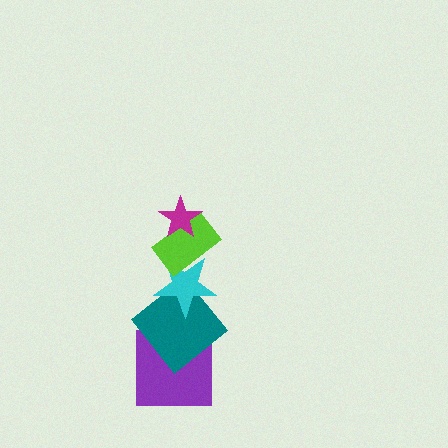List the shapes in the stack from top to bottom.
From top to bottom: the magenta star, the lime rectangle, the cyan star, the teal diamond, the purple square.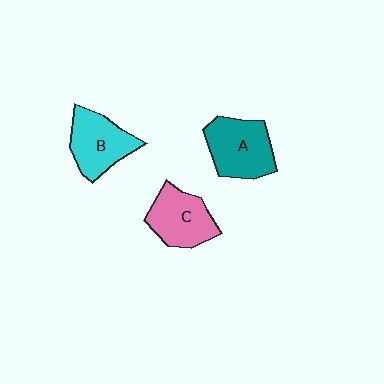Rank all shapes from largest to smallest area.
From largest to smallest: A (teal), B (cyan), C (pink).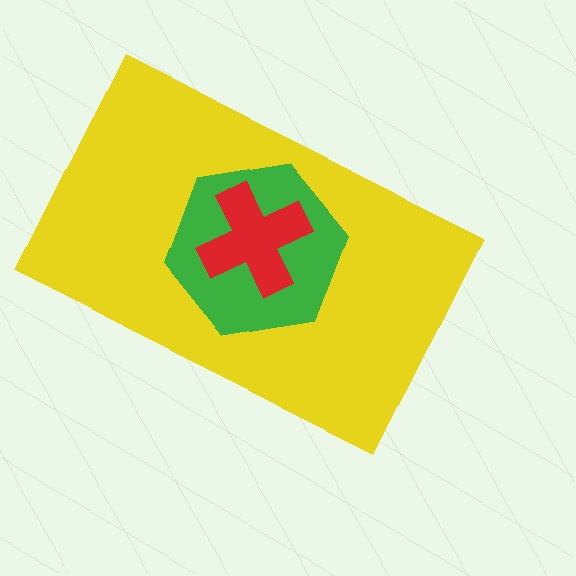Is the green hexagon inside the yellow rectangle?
Yes.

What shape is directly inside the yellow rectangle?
The green hexagon.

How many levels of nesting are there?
3.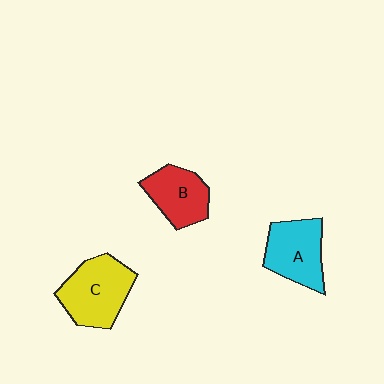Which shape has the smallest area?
Shape B (red).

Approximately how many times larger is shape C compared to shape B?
Approximately 1.4 times.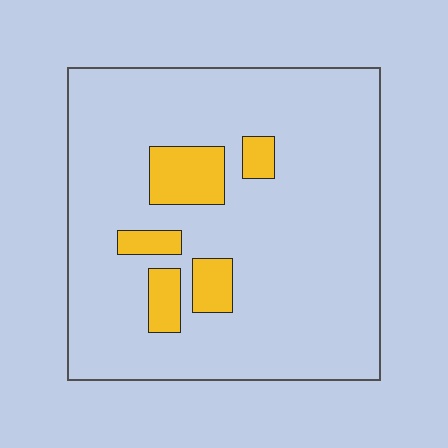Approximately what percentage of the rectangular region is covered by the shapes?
Approximately 10%.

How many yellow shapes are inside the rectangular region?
5.